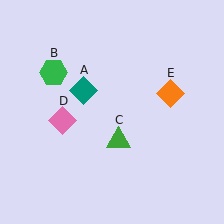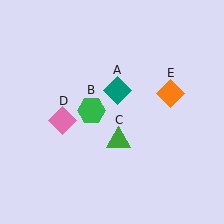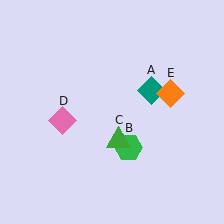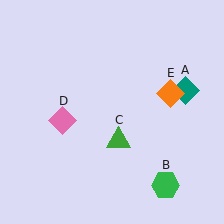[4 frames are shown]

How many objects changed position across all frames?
2 objects changed position: teal diamond (object A), green hexagon (object B).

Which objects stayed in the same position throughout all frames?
Green triangle (object C) and pink diamond (object D) and orange diamond (object E) remained stationary.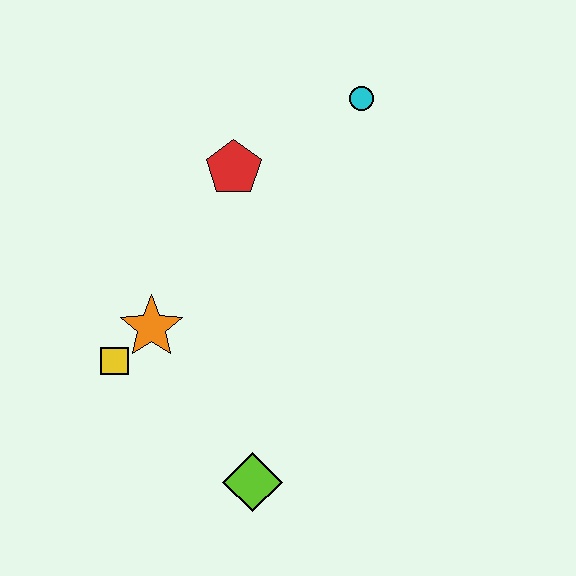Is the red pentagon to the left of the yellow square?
No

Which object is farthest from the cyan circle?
The lime diamond is farthest from the cyan circle.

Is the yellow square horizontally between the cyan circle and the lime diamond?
No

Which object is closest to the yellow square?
The orange star is closest to the yellow square.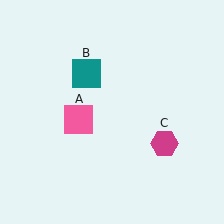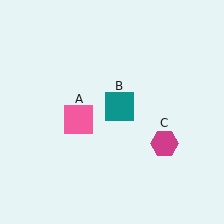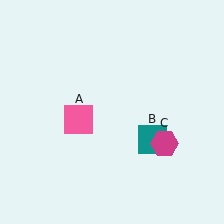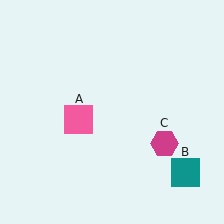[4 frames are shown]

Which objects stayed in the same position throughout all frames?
Pink square (object A) and magenta hexagon (object C) remained stationary.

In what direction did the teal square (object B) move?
The teal square (object B) moved down and to the right.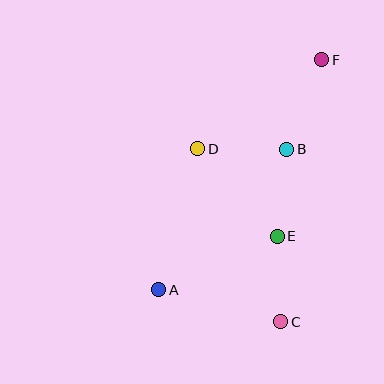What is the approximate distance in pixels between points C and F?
The distance between C and F is approximately 265 pixels.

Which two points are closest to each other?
Points C and E are closest to each other.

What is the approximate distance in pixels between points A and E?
The distance between A and E is approximately 130 pixels.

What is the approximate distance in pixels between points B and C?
The distance between B and C is approximately 173 pixels.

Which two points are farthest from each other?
Points A and F are farthest from each other.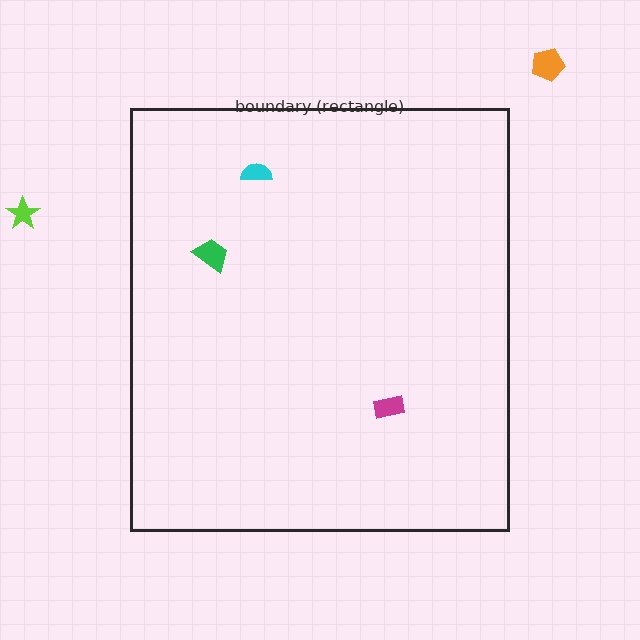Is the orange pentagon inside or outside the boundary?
Outside.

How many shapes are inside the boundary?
3 inside, 2 outside.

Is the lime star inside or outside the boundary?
Outside.